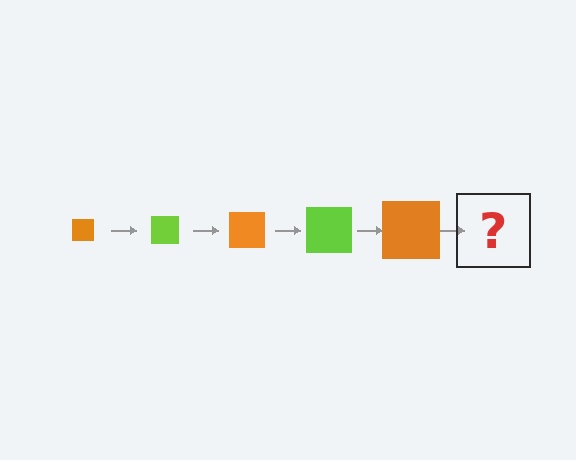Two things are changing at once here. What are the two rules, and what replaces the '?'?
The two rules are that the square grows larger each step and the color cycles through orange and lime. The '?' should be a lime square, larger than the previous one.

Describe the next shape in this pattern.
It should be a lime square, larger than the previous one.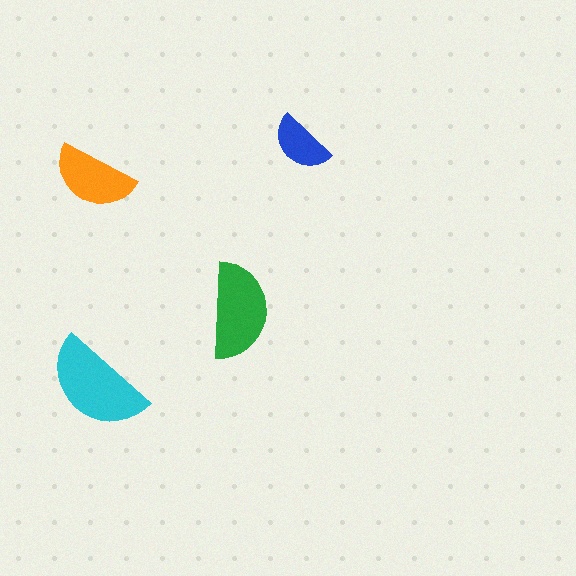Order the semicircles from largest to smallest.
the cyan one, the green one, the orange one, the blue one.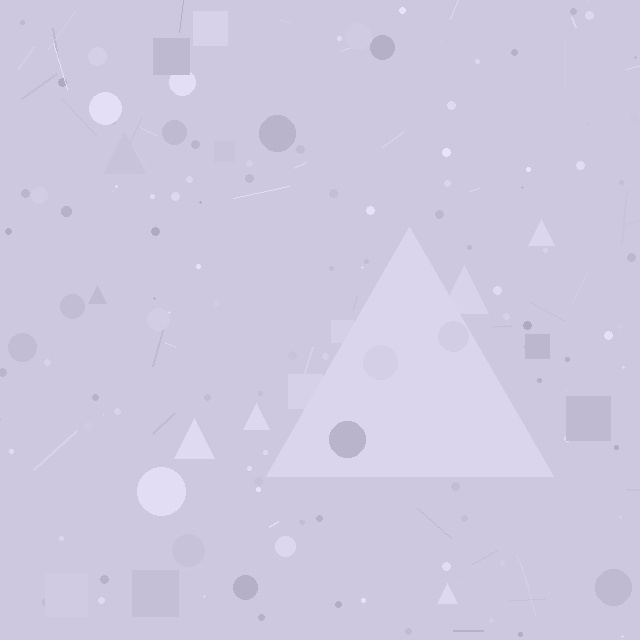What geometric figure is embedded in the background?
A triangle is embedded in the background.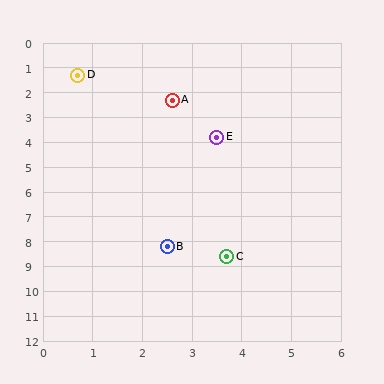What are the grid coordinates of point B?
Point B is at approximately (2.5, 8.2).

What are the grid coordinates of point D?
Point D is at approximately (0.7, 1.3).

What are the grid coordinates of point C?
Point C is at approximately (3.7, 8.6).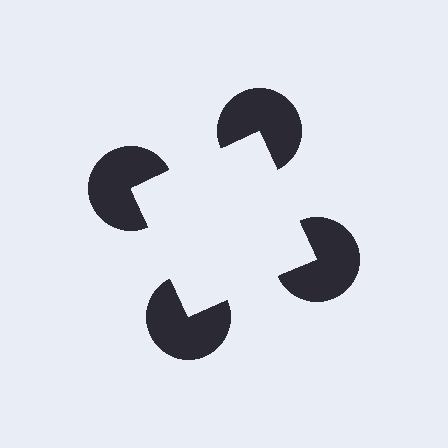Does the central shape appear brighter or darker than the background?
It typically appears slightly brighter than the background, even though no actual brightness change is drawn.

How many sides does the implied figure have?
4 sides.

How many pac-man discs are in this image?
There are 4 — one at each vertex of the illusory square.